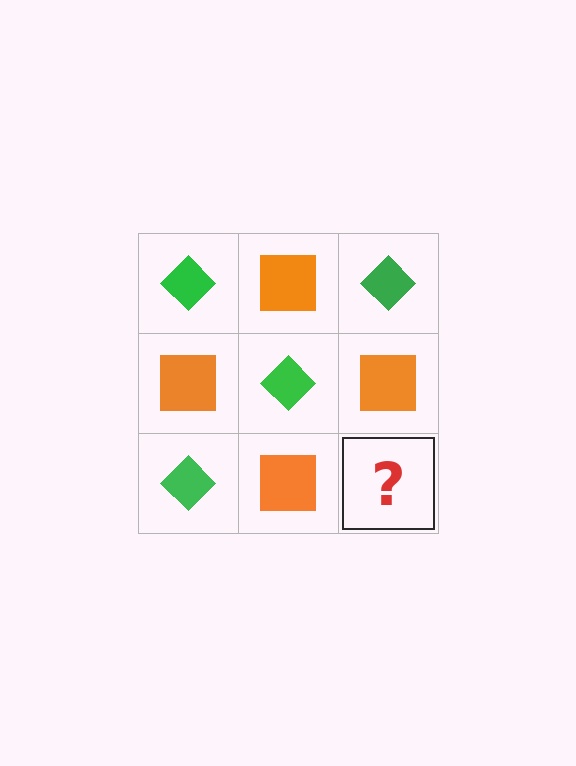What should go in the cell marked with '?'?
The missing cell should contain a green diamond.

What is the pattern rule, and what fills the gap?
The rule is that it alternates green diamond and orange square in a checkerboard pattern. The gap should be filled with a green diamond.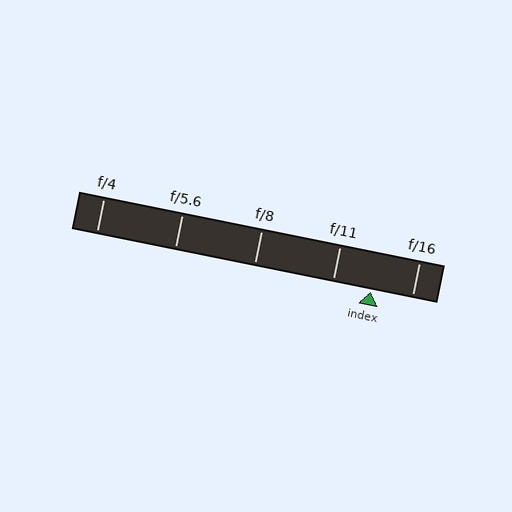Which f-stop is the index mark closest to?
The index mark is closest to f/11.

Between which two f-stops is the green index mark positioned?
The index mark is between f/11 and f/16.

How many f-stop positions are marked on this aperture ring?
There are 5 f-stop positions marked.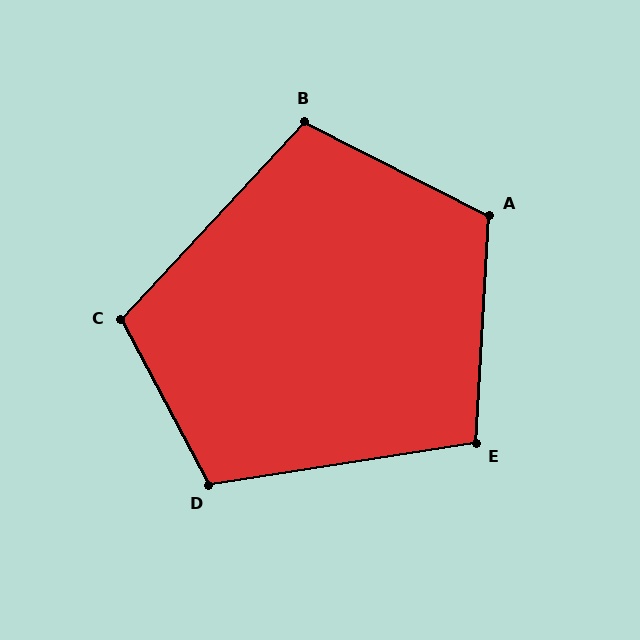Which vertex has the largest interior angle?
A, at approximately 114 degrees.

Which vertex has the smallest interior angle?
E, at approximately 102 degrees.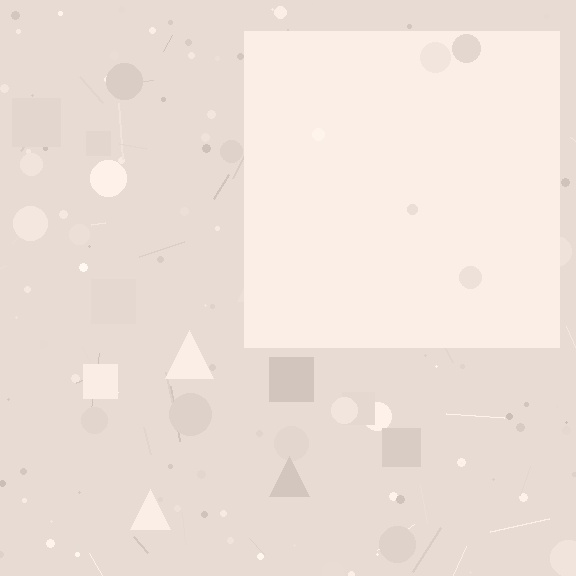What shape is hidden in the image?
A square is hidden in the image.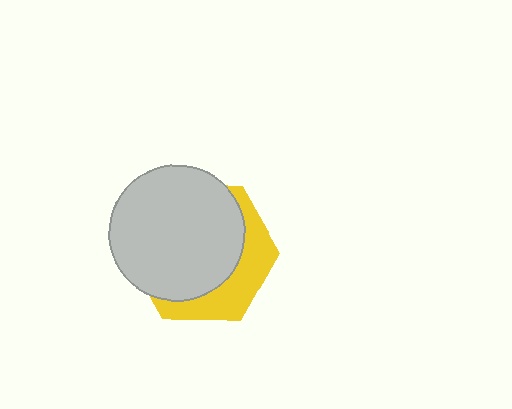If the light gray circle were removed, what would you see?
You would see the complete yellow hexagon.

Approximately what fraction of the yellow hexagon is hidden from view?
Roughly 68% of the yellow hexagon is hidden behind the light gray circle.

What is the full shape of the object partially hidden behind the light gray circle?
The partially hidden object is a yellow hexagon.